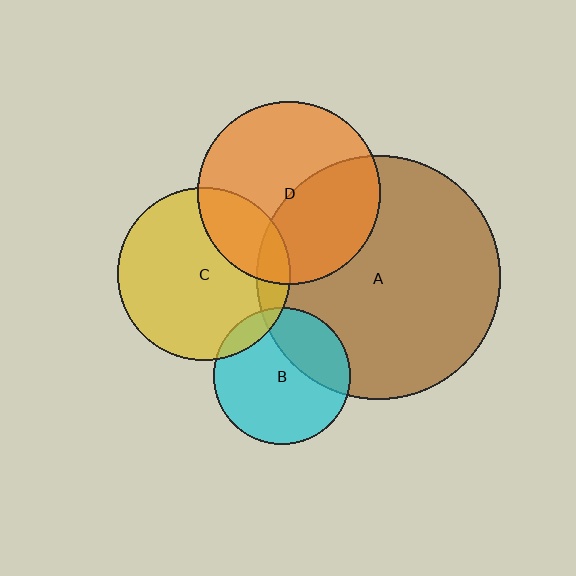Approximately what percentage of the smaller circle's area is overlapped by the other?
Approximately 10%.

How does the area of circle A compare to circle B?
Approximately 3.2 times.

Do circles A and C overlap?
Yes.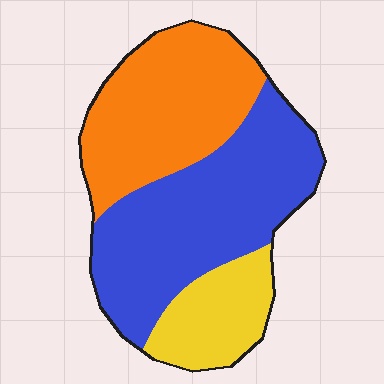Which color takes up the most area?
Blue, at roughly 45%.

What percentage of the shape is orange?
Orange covers around 35% of the shape.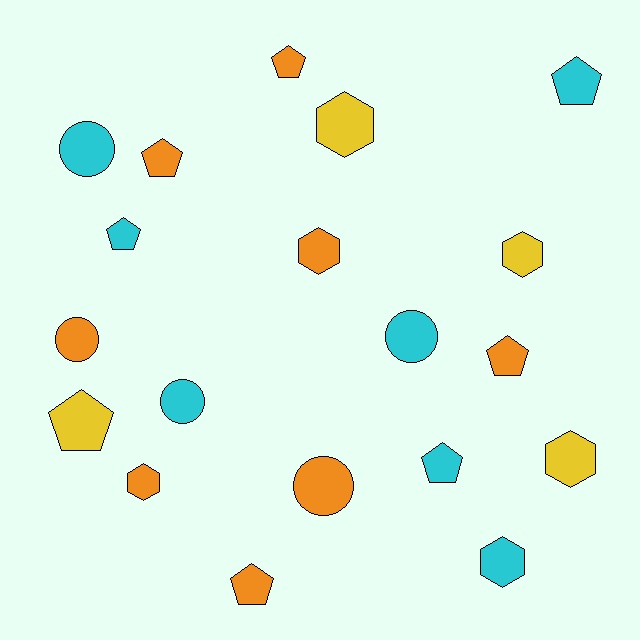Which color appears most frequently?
Orange, with 8 objects.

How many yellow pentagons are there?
There is 1 yellow pentagon.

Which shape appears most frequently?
Pentagon, with 8 objects.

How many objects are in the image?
There are 19 objects.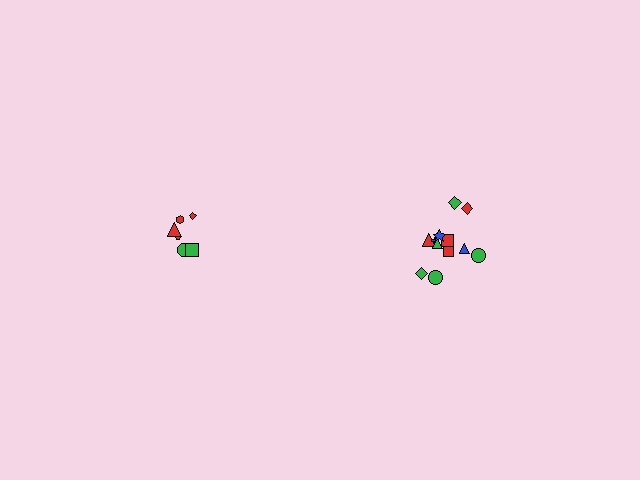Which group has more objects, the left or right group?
The right group.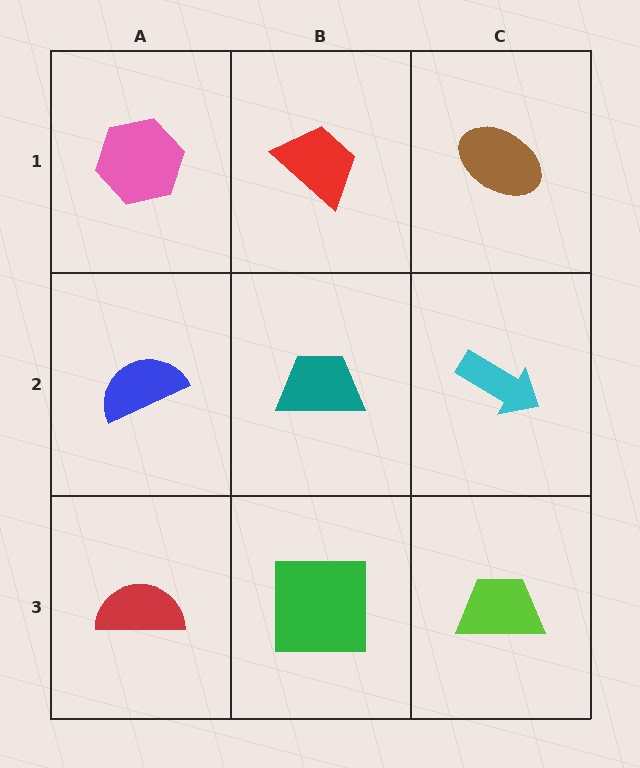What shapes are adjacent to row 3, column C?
A cyan arrow (row 2, column C), a green square (row 3, column B).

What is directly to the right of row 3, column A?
A green square.